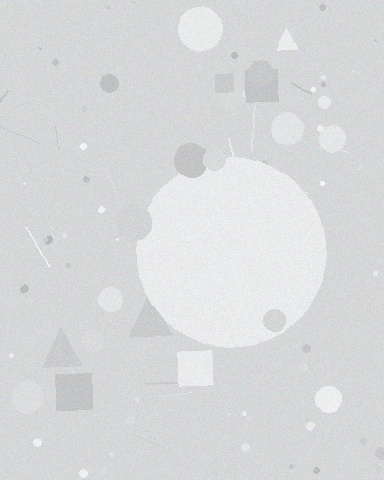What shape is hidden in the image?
A circle is hidden in the image.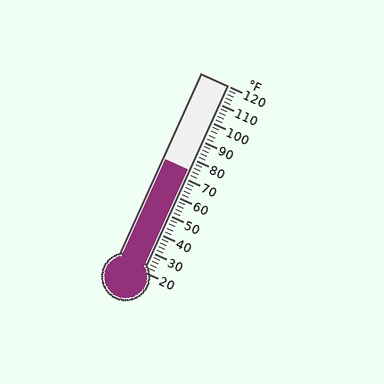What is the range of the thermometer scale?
The thermometer scale ranges from 20°F to 120°F.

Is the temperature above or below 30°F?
The temperature is above 30°F.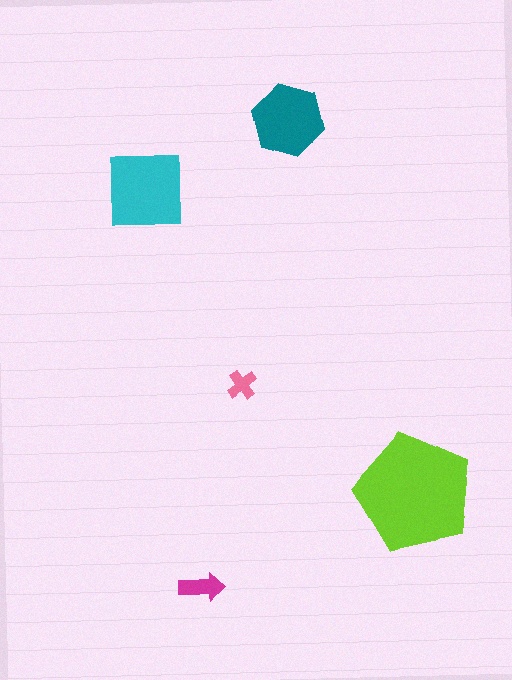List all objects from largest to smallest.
The lime pentagon, the cyan square, the teal hexagon, the magenta arrow, the pink cross.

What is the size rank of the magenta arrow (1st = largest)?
4th.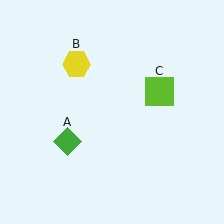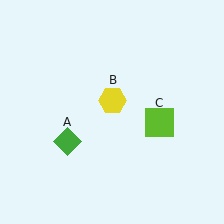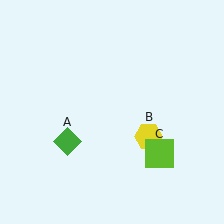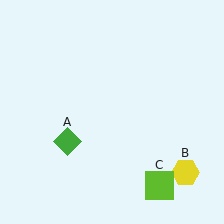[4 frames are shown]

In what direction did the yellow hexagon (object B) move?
The yellow hexagon (object B) moved down and to the right.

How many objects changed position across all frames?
2 objects changed position: yellow hexagon (object B), lime square (object C).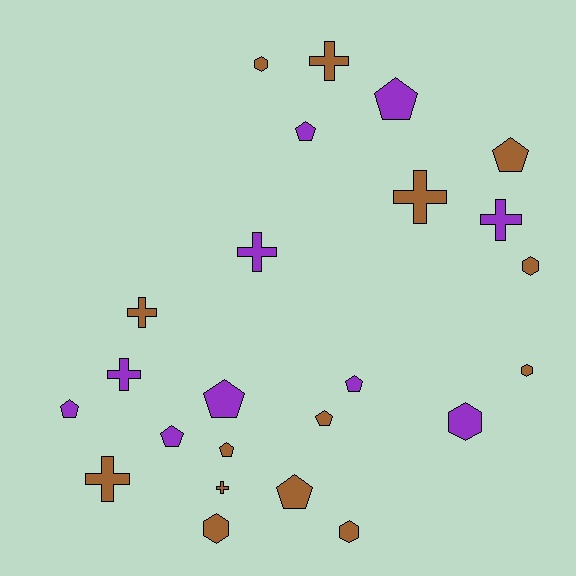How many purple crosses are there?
There are 3 purple crosses.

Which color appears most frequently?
Brown, with 14 objects.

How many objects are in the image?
There are 24 objects.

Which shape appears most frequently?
Pentagon, with 10 objects.